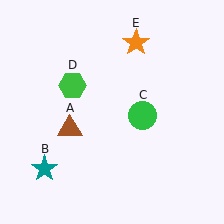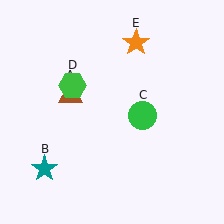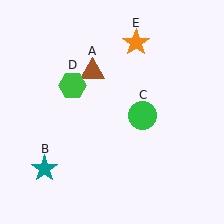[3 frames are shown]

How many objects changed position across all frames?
1 object changed position: brown triangle (object A).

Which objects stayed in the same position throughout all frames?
Teal star (object B) and green circle (object C) and green hexagon (object D) and orange star (object E) remained stationary.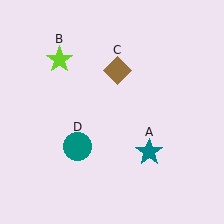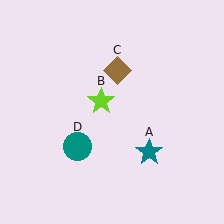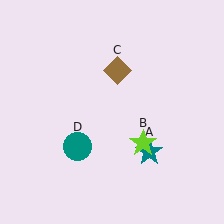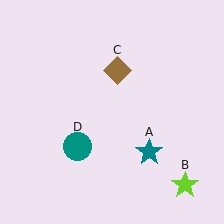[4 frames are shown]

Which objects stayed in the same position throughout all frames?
Teal star (object A) and brown diamond (object C) and teal circle (object D) remained stationary.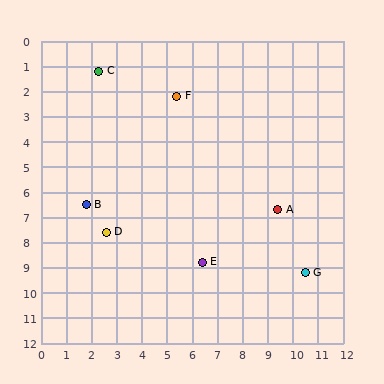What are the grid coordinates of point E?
Point E is at approximately (6.4, 8.8).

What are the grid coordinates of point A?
Point A is at approximately (9.4, 6.7).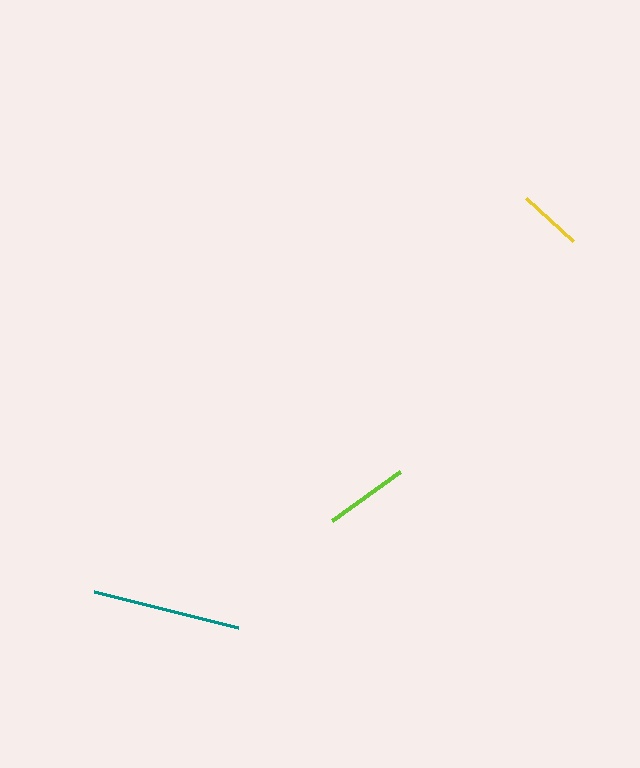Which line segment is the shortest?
The yellow line is the shortest at approximately 64 pixels.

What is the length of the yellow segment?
The yellow segment is approximately 64 pixels long.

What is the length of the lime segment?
The lime segment is approximately 84 pixels long.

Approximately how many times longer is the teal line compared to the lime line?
The teal line is approximately 1.8 times the length of the lime line.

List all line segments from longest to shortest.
From longest to shortest: teal, lime, yellow.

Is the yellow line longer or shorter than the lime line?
The lime line is longer than the yellow line.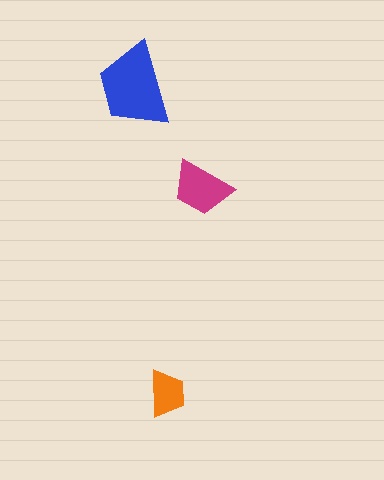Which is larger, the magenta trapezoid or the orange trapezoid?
The magenta one.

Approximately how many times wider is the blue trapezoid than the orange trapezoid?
About 2 times wider.